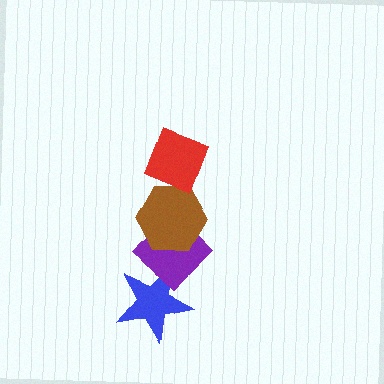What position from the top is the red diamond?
The red diamond is 1st from the top.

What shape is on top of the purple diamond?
The brown hexagon is on top of the purple diamond.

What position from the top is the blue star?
The blue star is 4th from the top.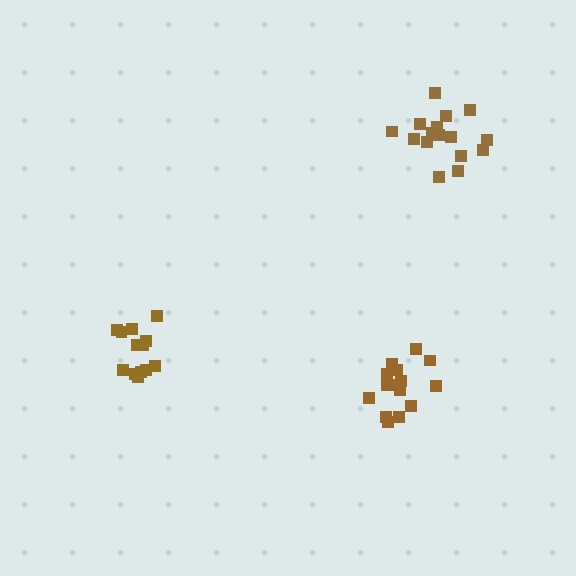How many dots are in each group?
Group 1: 16 dots, Group 2: 15 dots, Group 3: 13 dots (44 total).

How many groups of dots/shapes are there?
There are 3 groups.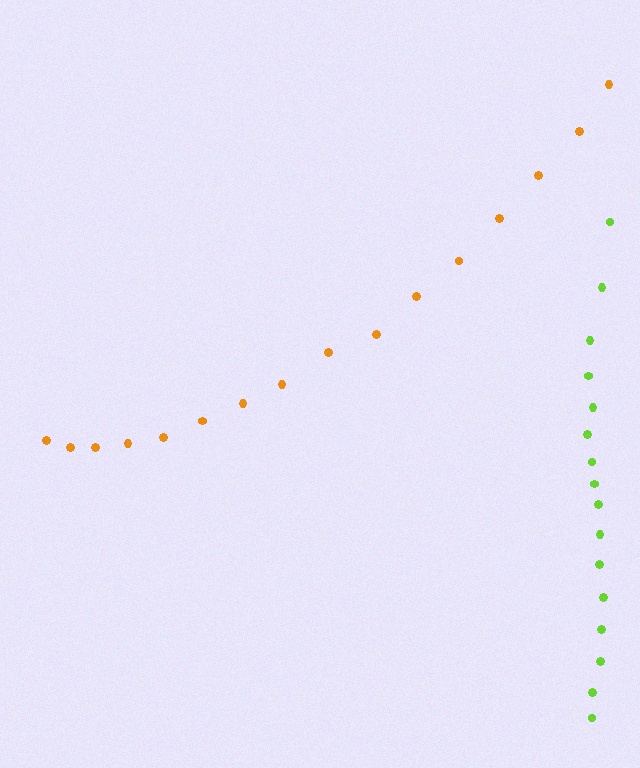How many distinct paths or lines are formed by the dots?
There are 2 distinct paths.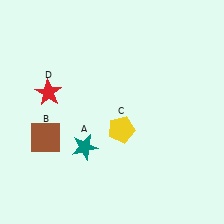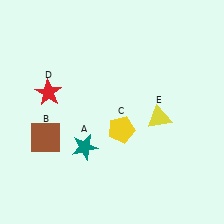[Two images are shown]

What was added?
A yellow triangle (E) was added in Image 2.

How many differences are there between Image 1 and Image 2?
There is 1 difference between the two images.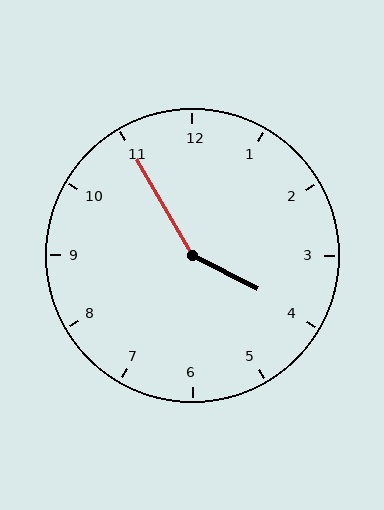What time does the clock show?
3:55.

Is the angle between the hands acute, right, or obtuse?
It is obtuse.